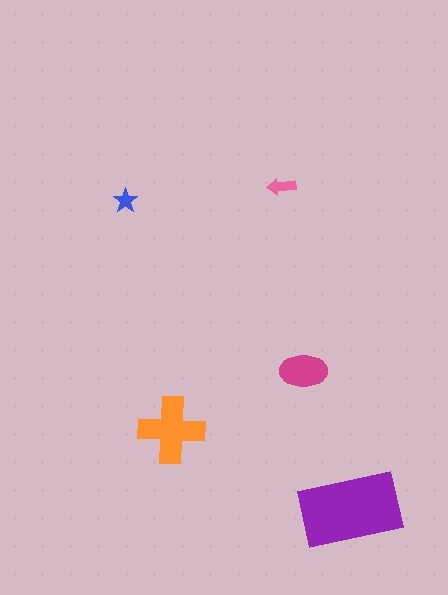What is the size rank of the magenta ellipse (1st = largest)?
3rd.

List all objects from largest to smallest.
The purple rectangle, the orange cross, the magenta ellipse, the pink arrow, the blue star.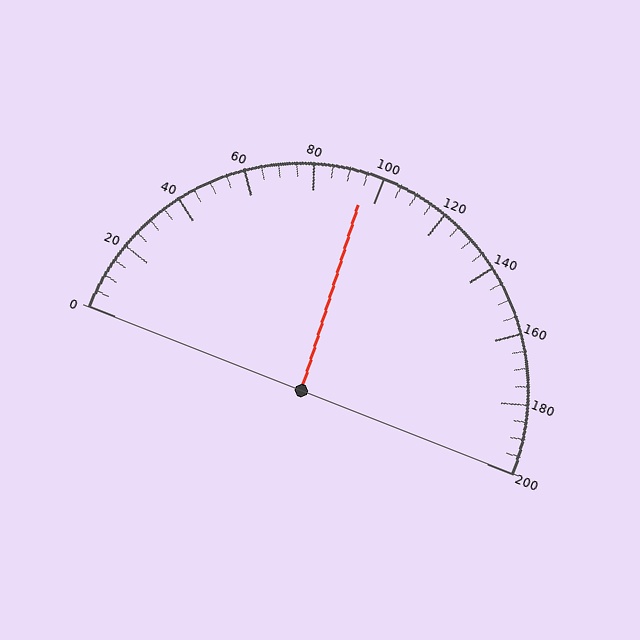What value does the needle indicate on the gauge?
The needle indicates approximately 95.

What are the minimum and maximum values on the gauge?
The gauge ranges from 0 to 200.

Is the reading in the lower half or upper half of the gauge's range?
The reading is in the lower half of the range (0 to 200).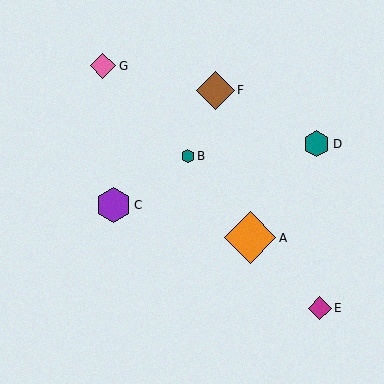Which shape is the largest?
The orange diamond (labeled A) is the largest.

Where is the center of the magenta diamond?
The center of the magenta diamond is at (320, 308).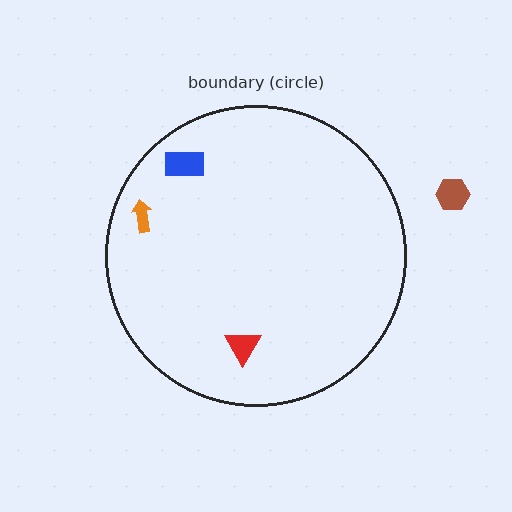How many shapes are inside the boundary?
3 inside, 1 outside.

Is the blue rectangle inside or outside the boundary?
Inside.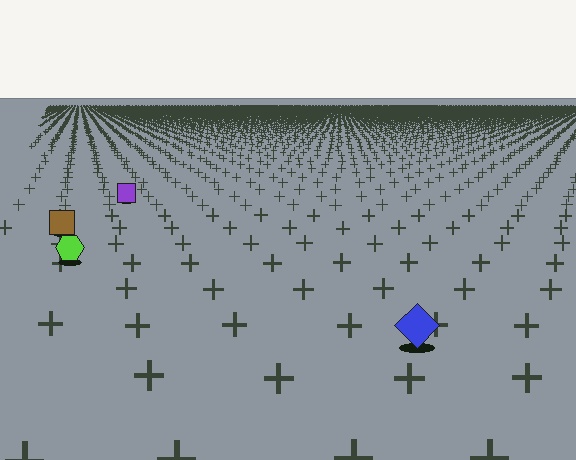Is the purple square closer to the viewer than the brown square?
No. The brown square is closer — you can tell from the texture gradient: the ground texture is coarser near it.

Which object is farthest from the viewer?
The purple square is farthest from the viewer. It appears smaller and the ground texture around it is denser.